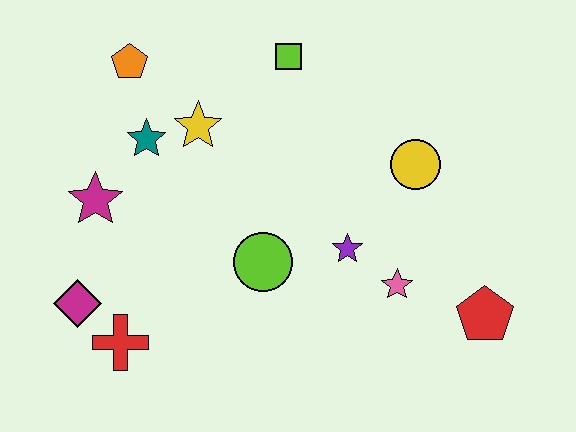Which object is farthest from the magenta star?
The red pentagon is farthest from the magenta star.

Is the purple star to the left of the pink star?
Yes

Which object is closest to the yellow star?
The teal star is closest to the yellow star.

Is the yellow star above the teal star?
Yes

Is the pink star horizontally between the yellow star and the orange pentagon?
No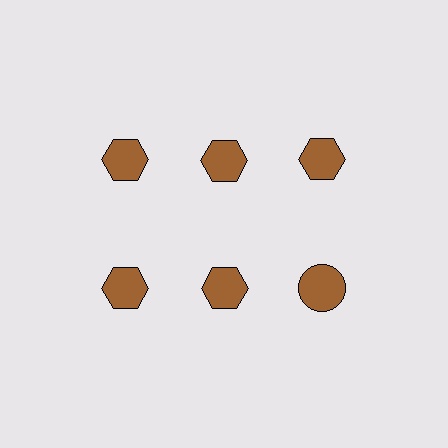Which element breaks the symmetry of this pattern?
The brown circle in the second row, center column breaks the symmetry. All other shapes are brown hexagons.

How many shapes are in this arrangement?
There are 6 shapes arranged in a grid pattern.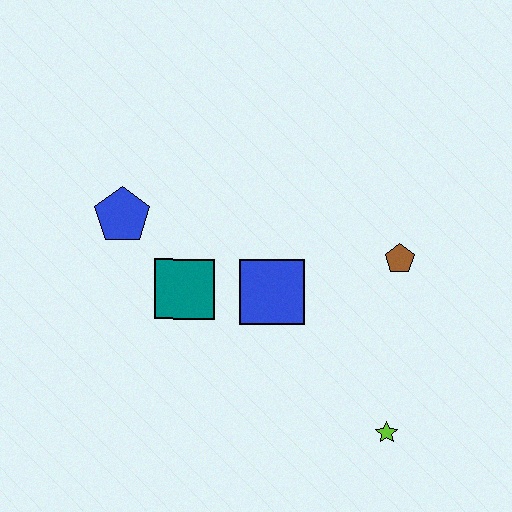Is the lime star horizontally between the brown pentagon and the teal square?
Yes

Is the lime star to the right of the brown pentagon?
No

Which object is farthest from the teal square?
The lime star is farthest from the teal square.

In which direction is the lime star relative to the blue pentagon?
The lime star is to the right of the blue pentagon.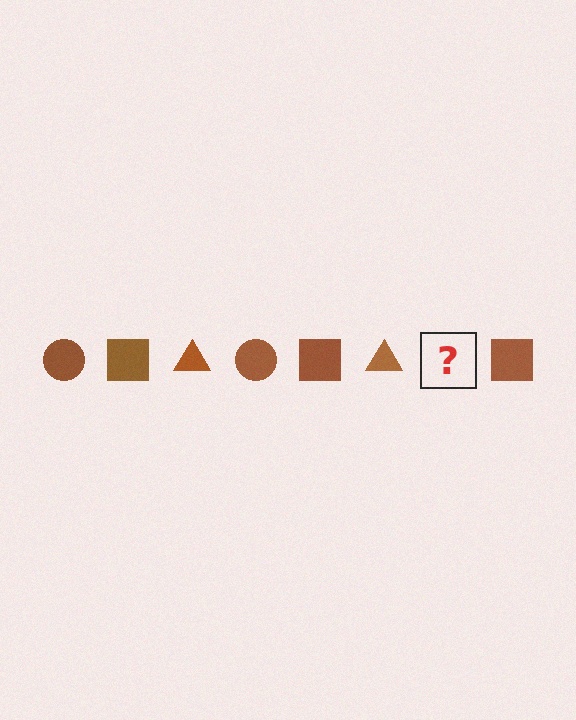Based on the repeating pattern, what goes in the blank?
The blank should be a brown circle.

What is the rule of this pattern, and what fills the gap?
The rule is that the pattern cycles through circle, square, triangle shapes in brown. The gap should be filled with a brown circle.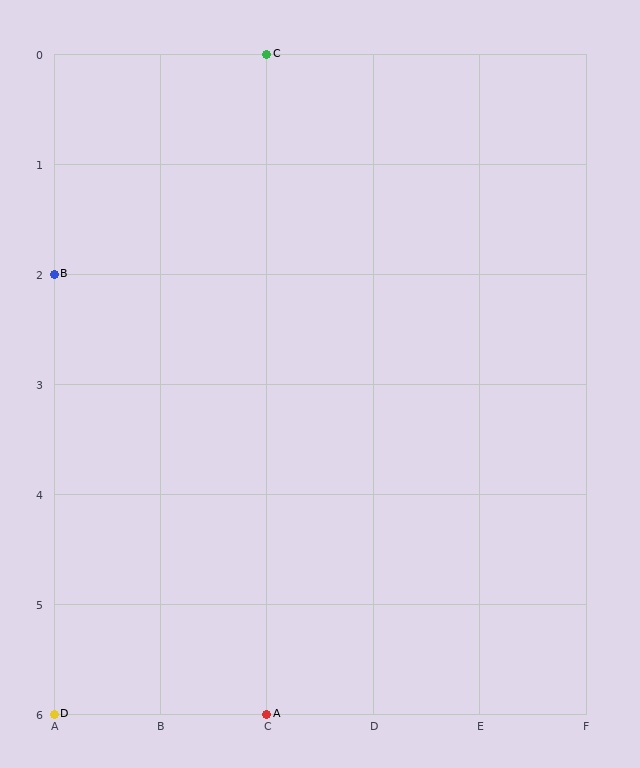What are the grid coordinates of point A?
Point A is at grid coordinates (C, 6).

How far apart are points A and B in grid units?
Points A and B are 2 columns and 4 rows apart (about 4.5 grid units diagonally).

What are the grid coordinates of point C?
Point C is at grid coordinates (C, 0).